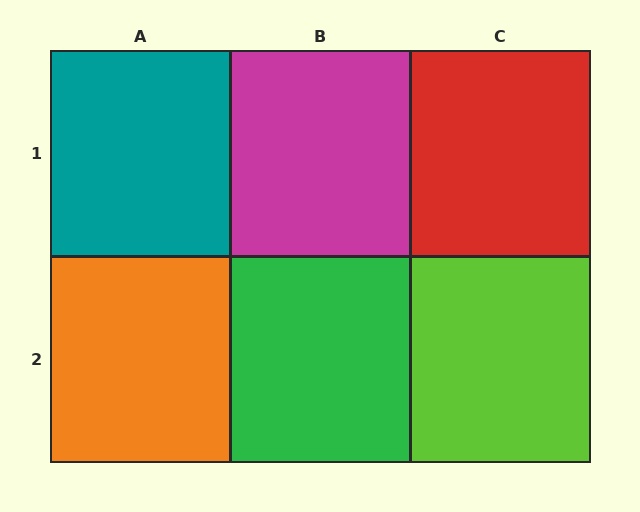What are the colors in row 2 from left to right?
Orange, green, lime.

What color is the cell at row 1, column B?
Magenta.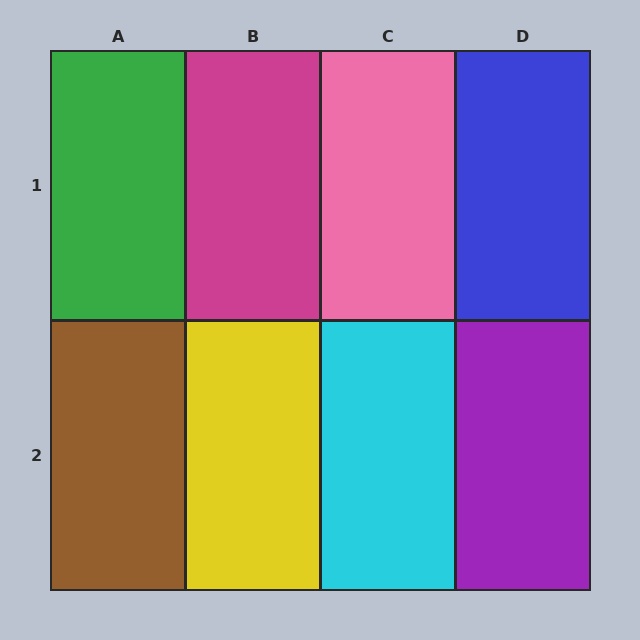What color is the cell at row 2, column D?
Purple.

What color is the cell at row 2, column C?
Cyan.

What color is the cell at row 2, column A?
Brown.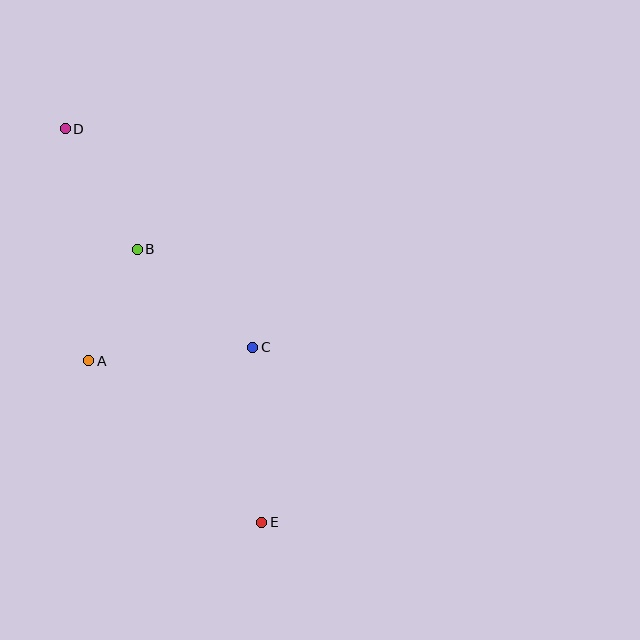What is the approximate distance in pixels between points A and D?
The distance between A and D is approximately 233 pixels.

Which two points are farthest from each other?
Points D and E are farthest from each other.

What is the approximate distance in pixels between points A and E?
The distance between A and E is approximately 236 pixels.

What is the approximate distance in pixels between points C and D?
The distance between C and D is approximately 288 pixels.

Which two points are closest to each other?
Points A and B are closest to each other.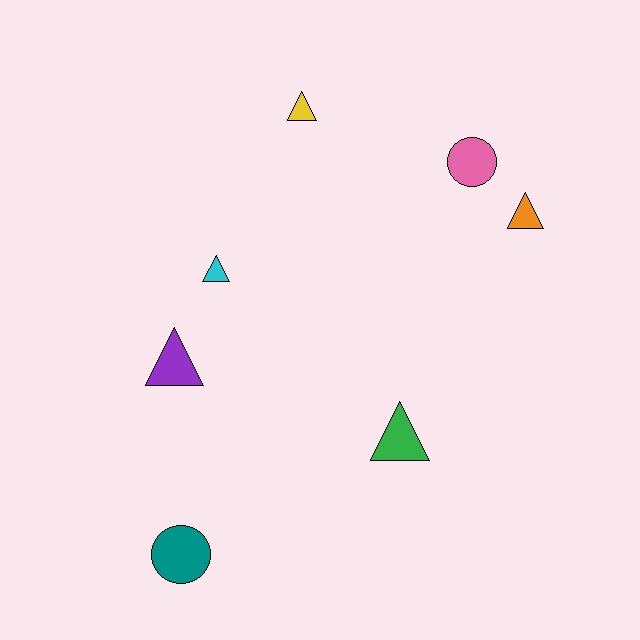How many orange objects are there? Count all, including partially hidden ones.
There is 1 orange object.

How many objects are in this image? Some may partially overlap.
There are 7 objects.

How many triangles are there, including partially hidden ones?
There are 5 triangles.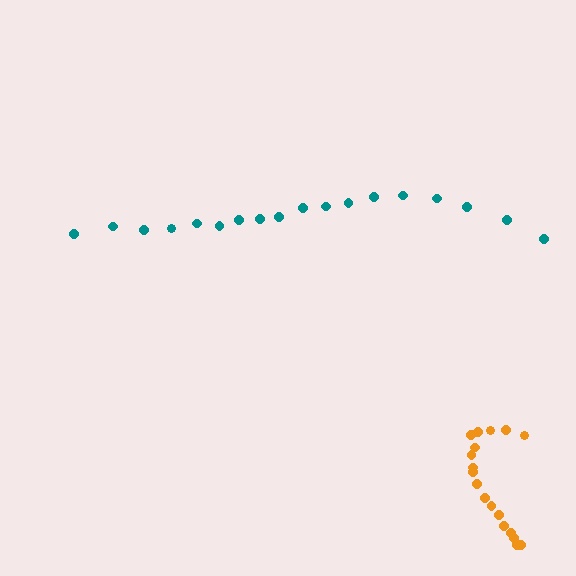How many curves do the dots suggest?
There are 2 distinct paths.